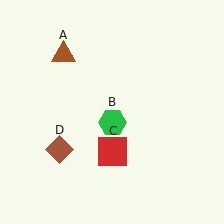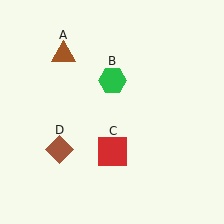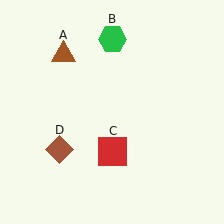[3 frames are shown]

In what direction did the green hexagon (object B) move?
The green hexagon (object B) moved up.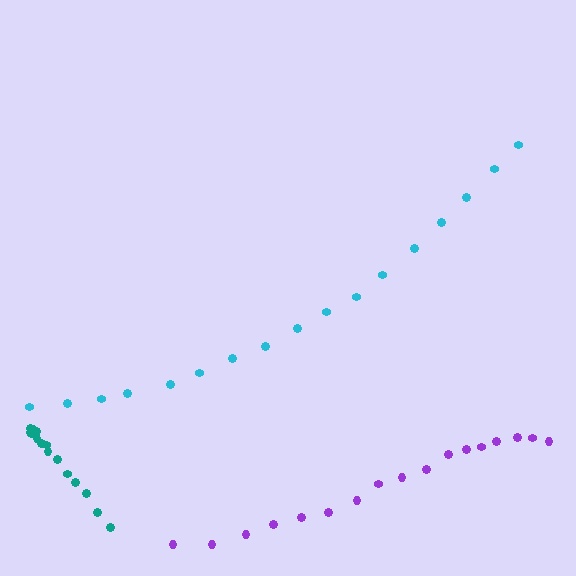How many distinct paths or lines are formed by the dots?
There are 3 distinct paths.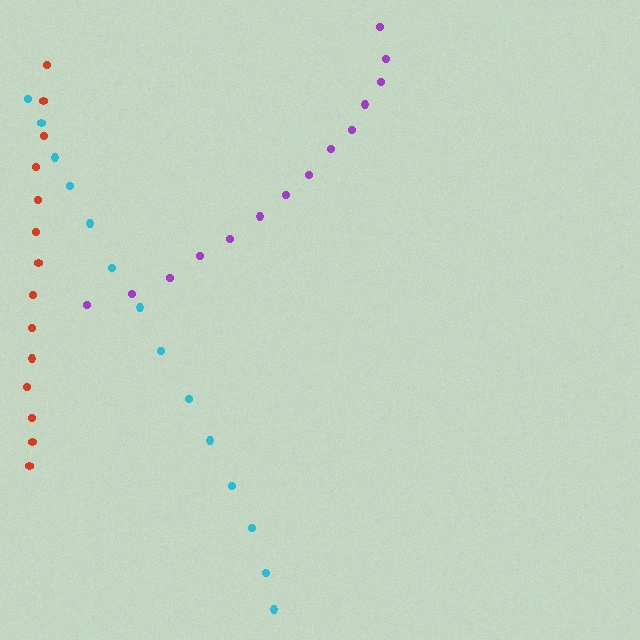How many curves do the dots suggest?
There are 3 distinct paths.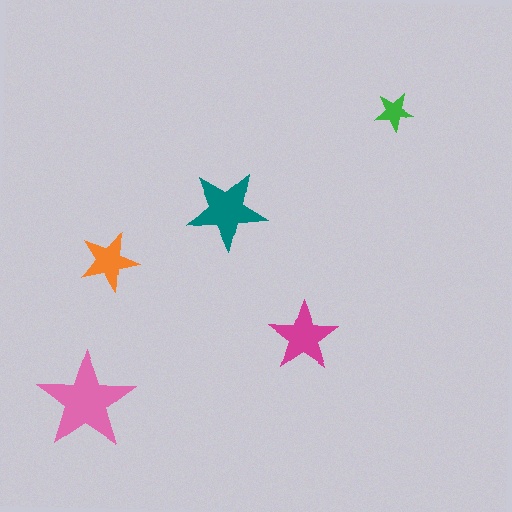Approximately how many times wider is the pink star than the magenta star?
About 1.5 times wider.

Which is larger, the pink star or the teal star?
The pink one.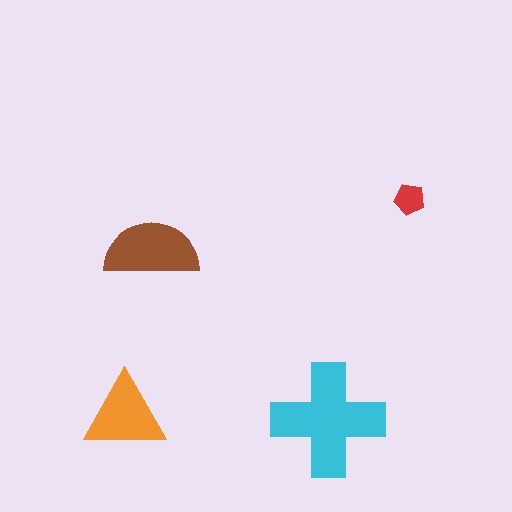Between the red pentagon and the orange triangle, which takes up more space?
The orange triangle.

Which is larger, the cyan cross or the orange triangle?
The cyan cross.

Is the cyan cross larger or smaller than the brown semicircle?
Larger.